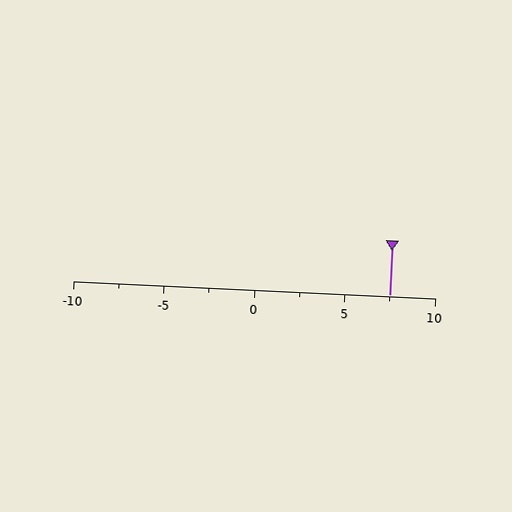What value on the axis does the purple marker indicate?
The marker indicates approximately 7.5.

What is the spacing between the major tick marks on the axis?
The major ticks are spaced 5 apart.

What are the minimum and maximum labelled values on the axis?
The axis runs from -10 to 10.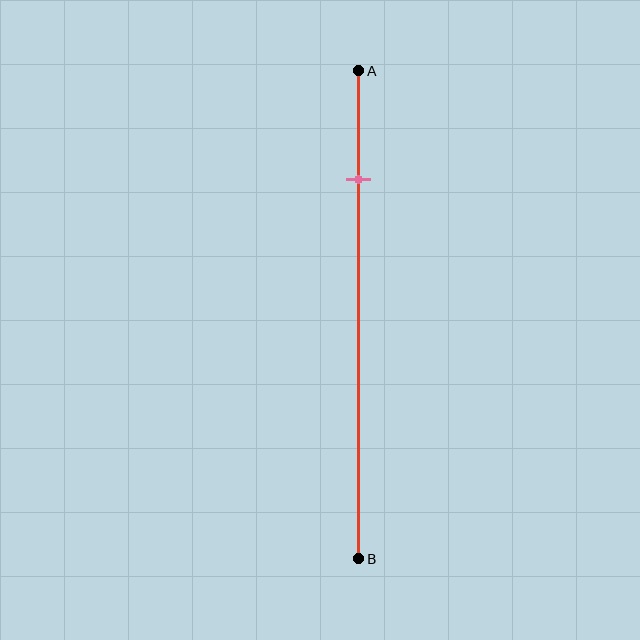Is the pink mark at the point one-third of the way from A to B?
No, the mark is at about 20% from A, not at the 33% one-third point.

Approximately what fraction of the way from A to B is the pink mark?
The pink mark is approximately 20% of the way from A to B.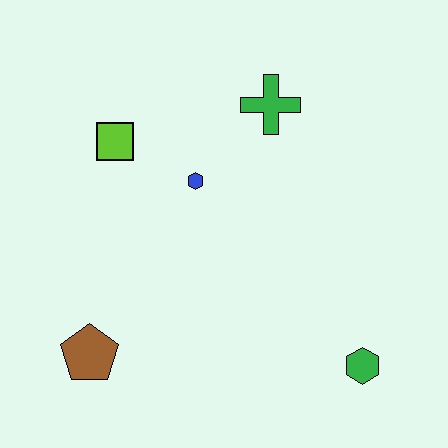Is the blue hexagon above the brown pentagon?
Yes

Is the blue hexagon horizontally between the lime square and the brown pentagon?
No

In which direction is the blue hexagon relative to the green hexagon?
The blue hexagon is above the green hexagon.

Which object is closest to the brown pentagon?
The blue hexagon is closest to the brown pentagon.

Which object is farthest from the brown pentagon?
The green cross is farthest from the brown pentagon.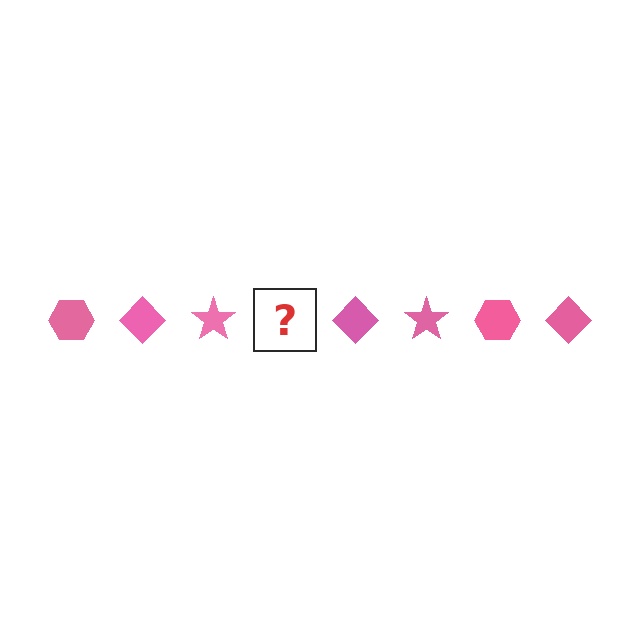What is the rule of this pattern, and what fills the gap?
The rule is that the pattern cycles through hexagon, diamond, star shapes in pink. The gap should be filled with a pink hexagon.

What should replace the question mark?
The question mark should be replaced with a pink hexagon.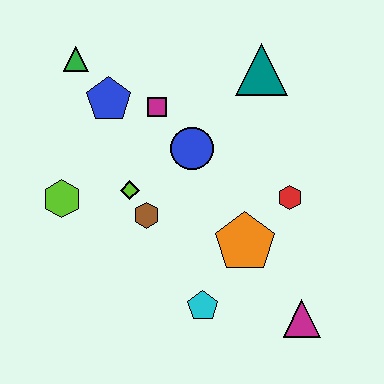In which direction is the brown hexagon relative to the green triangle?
The brown hexagon is below the green triangle.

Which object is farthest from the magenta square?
The magenta triangle is farthest from the magenta square.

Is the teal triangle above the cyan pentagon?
Yes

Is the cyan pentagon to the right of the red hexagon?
No